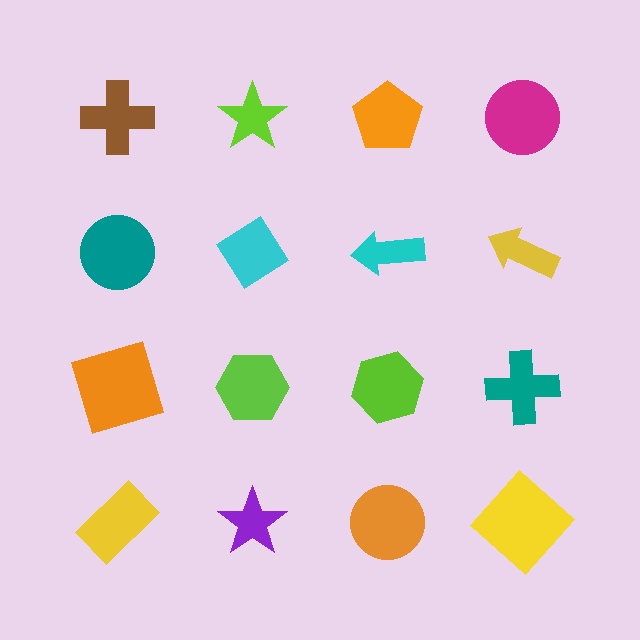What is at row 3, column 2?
A lime hexagon.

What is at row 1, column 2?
A lime star.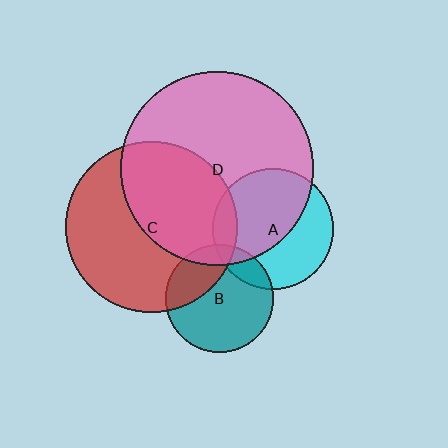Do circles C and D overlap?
Yes.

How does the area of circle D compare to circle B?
Approximately 3.2 times.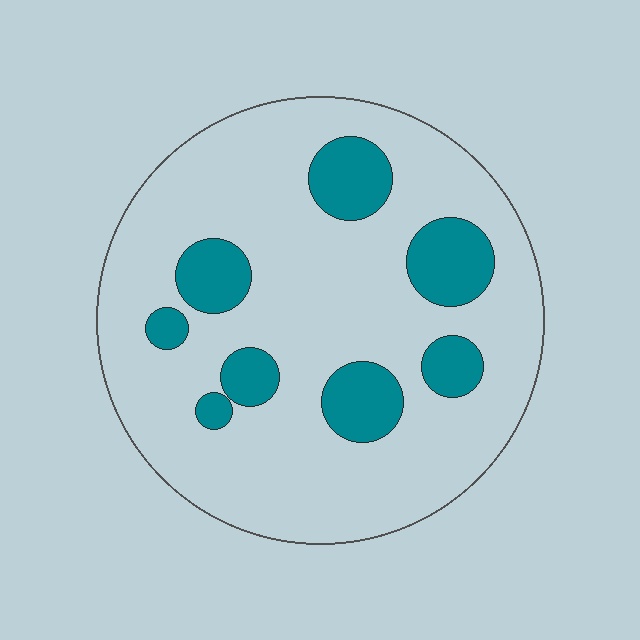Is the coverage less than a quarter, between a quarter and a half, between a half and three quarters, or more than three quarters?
Less than a quarter.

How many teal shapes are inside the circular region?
8.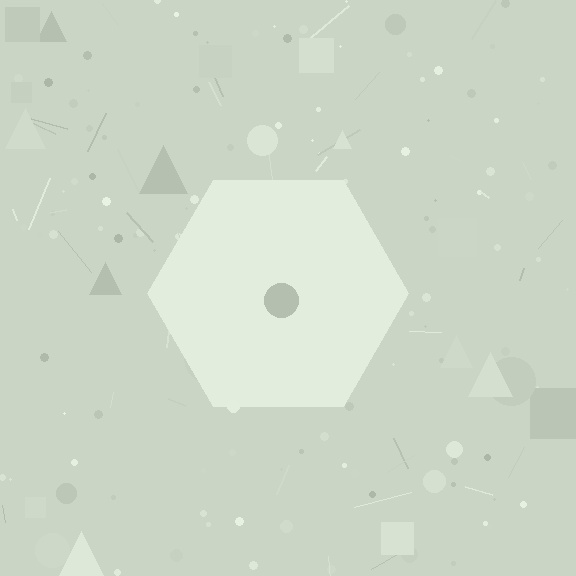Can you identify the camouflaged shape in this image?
The camouflaged shape is a hexagon.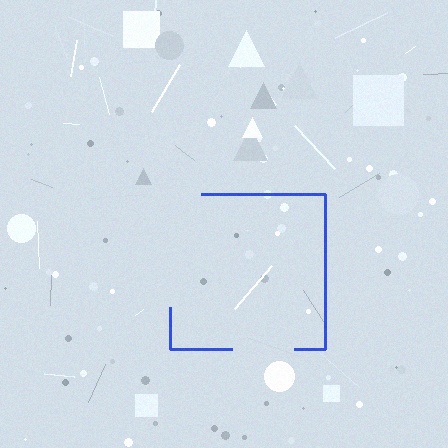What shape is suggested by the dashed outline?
The dashed outline suggests a square.